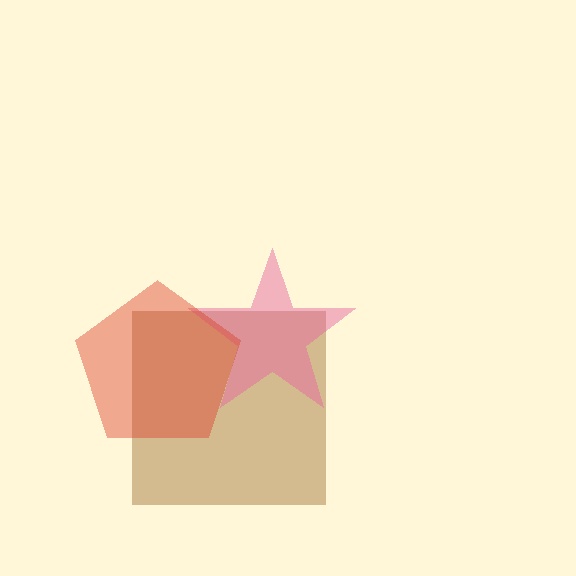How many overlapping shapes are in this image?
There are 3 overlapping shapes in the image.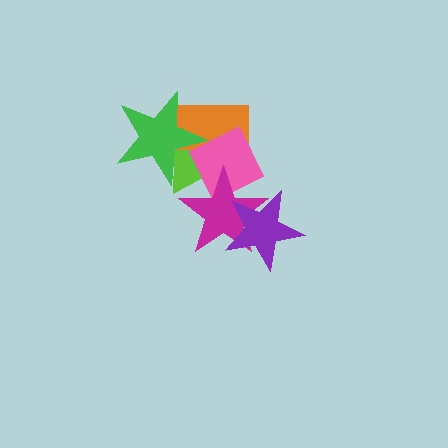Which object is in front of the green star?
The pink diamond is in front of the green star.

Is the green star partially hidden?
Yes, it is partially covered by another shape.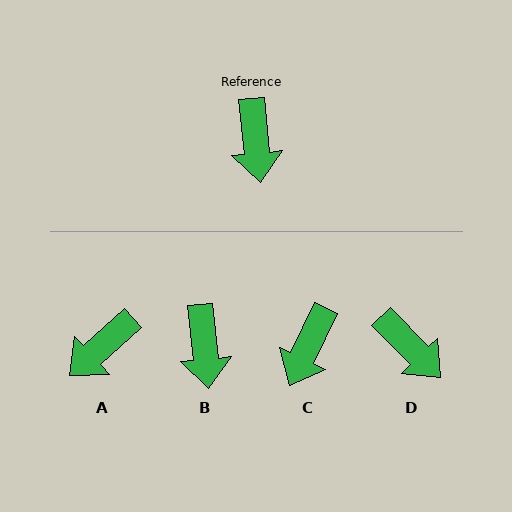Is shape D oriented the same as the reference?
No, it is off by about 38 degrees.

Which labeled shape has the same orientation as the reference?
B.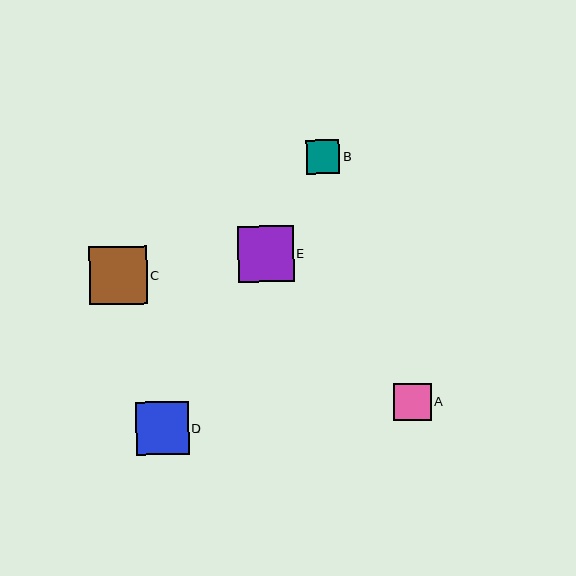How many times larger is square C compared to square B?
Square C is approximately 1.7 times the size of square B.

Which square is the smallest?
Square B is the smallest with a size of approximately 33 pixels.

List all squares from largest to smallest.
From largest to smallest: C, E, D, A, B.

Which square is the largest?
Square C is the largest with a size of approximately 58 pixels.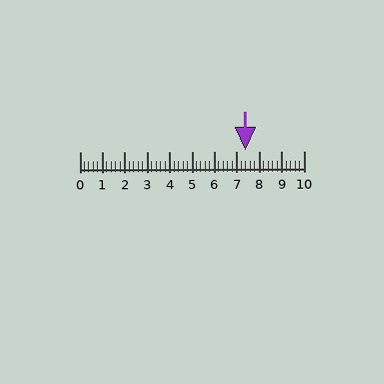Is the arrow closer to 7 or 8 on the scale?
The arrow is closer to 7.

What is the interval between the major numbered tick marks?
The major tick marks are spaced 1 units apart.